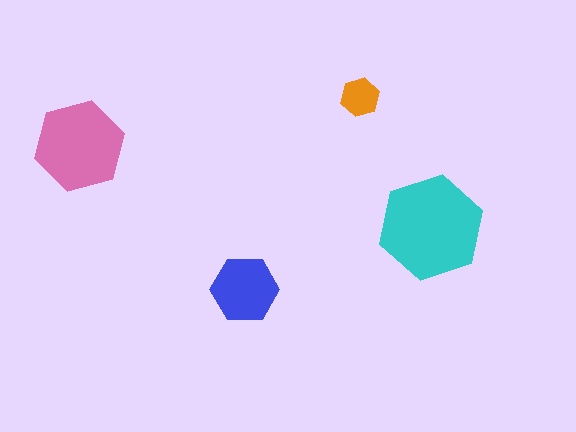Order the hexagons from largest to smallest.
the cyan one, the pink one, the blue one, the orange one.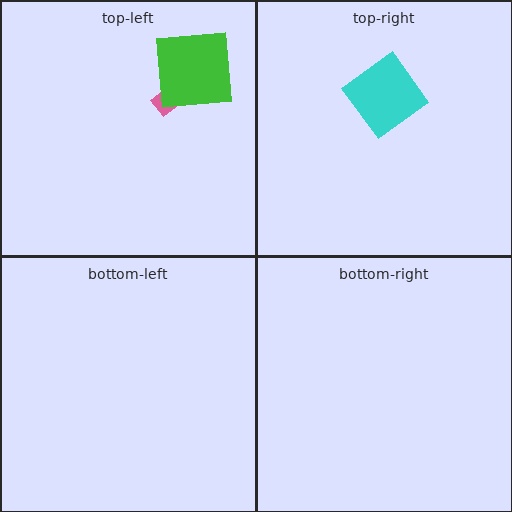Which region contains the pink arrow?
The top-left region.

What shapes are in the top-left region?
The pink arrow, the green square.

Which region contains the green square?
The top-left region.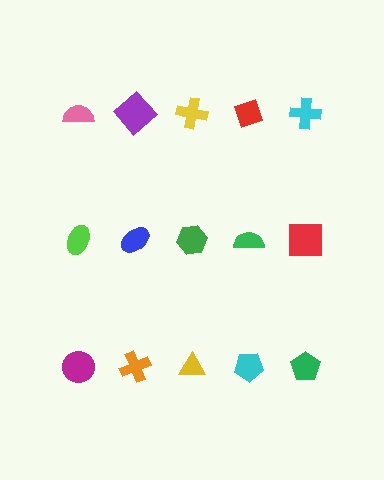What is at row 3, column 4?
A cyan pentagon.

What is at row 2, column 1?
A lime ellipse.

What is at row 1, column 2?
A purple diamond.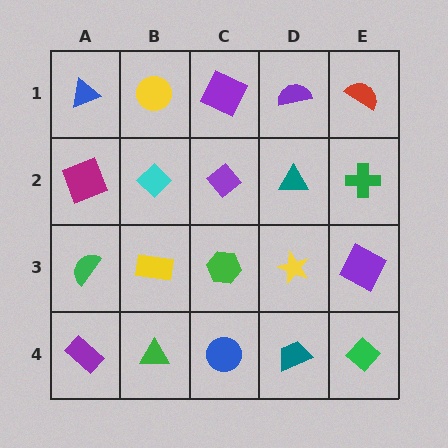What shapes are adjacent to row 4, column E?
A purple square (row 3, column E), a teal trapezoid (row 4, column D).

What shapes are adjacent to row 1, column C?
A purple diamond (row 2, column C), a yellow circle (row 1, column B), a purple semicircle (row 1, column D).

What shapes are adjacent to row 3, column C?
A purple diamond (row 2, column C), a blue circle (row 4, column C), a yellow rectangle (row 3, column B), a yellow star (row 3, column D).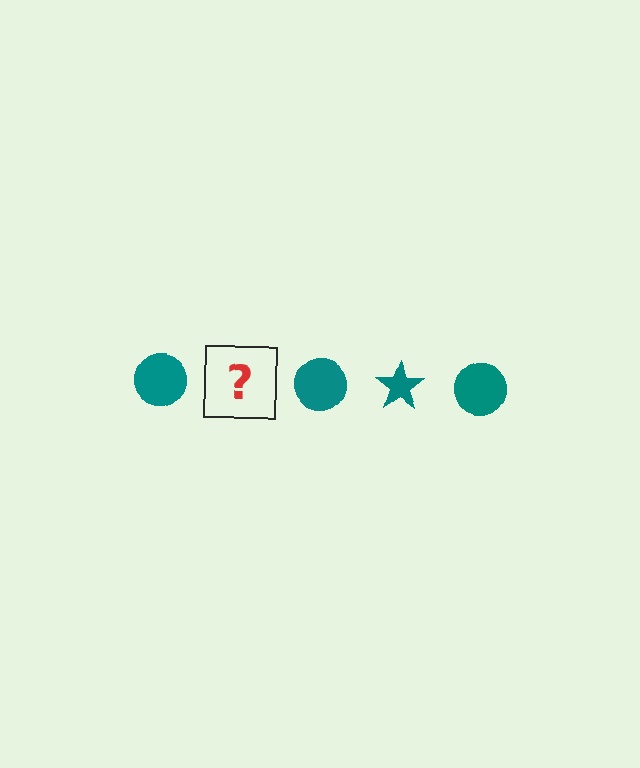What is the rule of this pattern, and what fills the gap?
The rule is that the pattern cycles through circle, star shapes in teal. The gap should be filled with a teal star.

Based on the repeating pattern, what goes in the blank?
The blank should be a teal star.